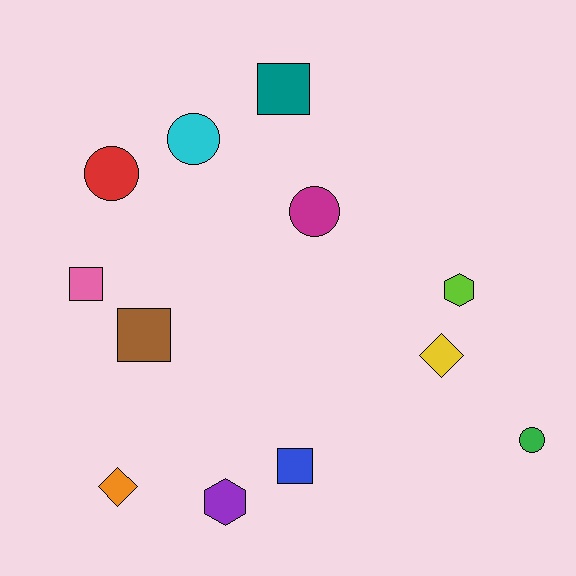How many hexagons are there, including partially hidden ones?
There are 2 hexagons.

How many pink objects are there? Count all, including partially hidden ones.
There is 1 pink object.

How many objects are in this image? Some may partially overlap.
There are 12 objects.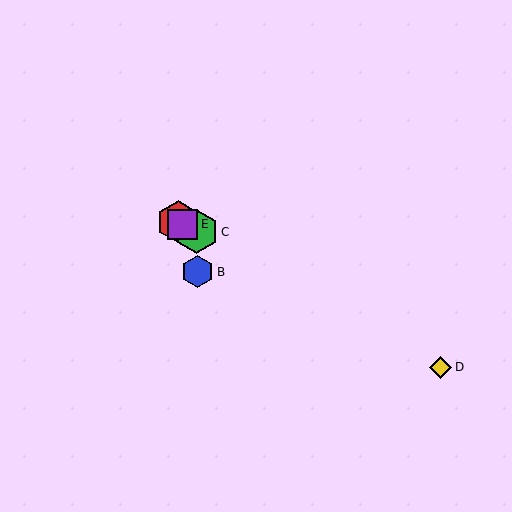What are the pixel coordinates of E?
Object E is at (183, 224).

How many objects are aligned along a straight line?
4 objects (A, C, D, E) are aligned along a straight line.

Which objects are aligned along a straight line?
Objects A, C, D, E are aligned along a straight line.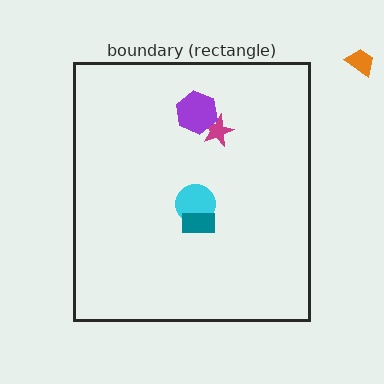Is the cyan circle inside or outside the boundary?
Inside.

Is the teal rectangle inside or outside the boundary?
Inside.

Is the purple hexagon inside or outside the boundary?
Inside.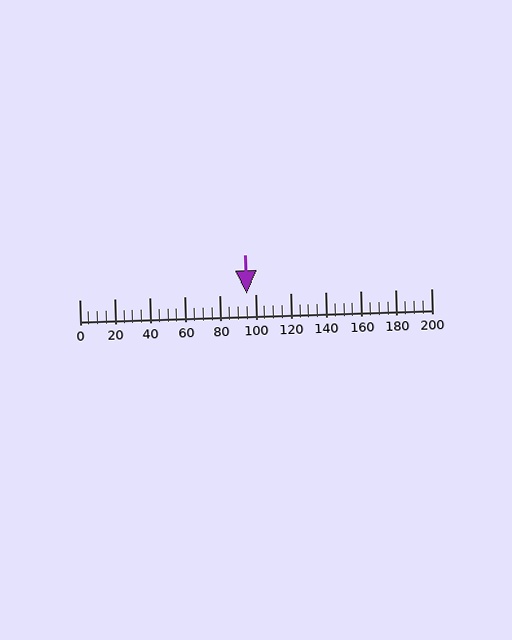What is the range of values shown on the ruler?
The ruler shows values from 0 to 200.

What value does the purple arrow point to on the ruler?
The purple arrow points to approximately 95.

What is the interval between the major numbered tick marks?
The major tick marks are spaced 20 units apart.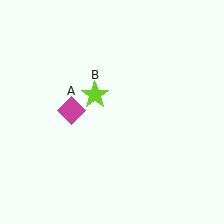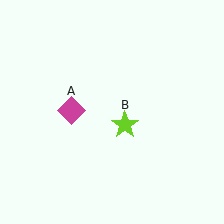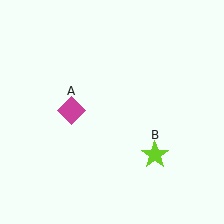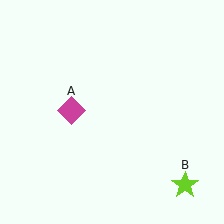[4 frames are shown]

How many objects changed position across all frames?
1 object changed position: lime star (object B).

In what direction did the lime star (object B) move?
The lime star (object B) moved down and to the right.